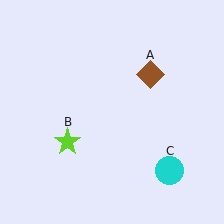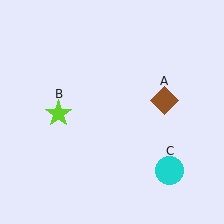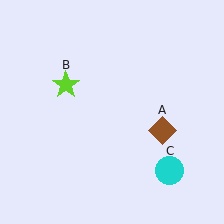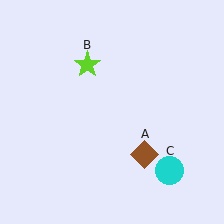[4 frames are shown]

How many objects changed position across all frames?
2 objects changed position: brown diamond (object A), lime star (object B).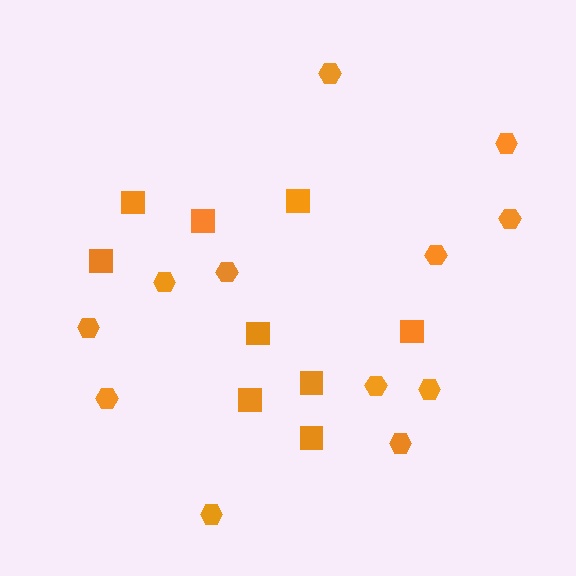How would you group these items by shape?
There are 2 groups: one group of hexagons (12) and one group of squares (9).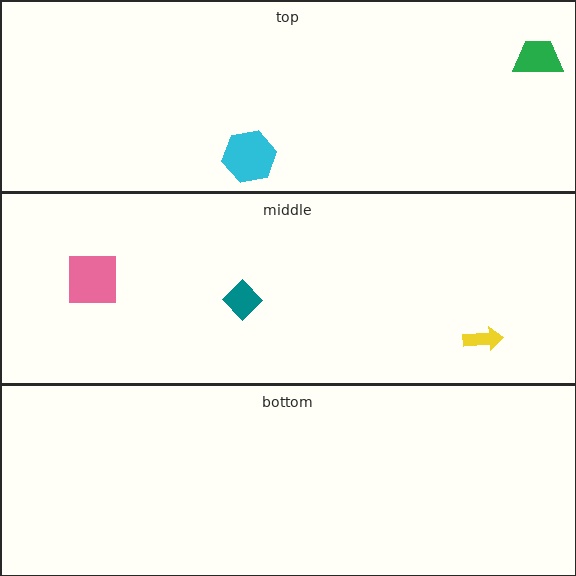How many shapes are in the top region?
2.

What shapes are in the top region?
The green trapezoid, the cyan hexagon.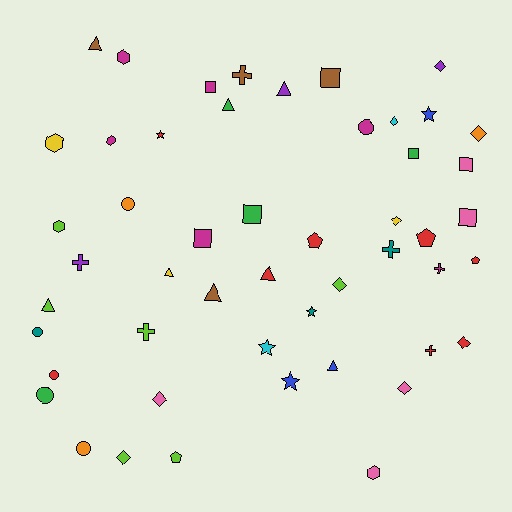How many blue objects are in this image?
There are 3 blue objects.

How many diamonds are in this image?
There are 9 diamonds.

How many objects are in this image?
There are 50 objects.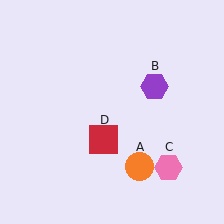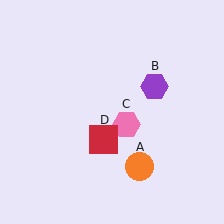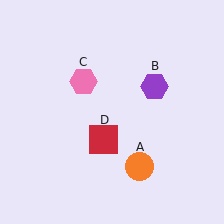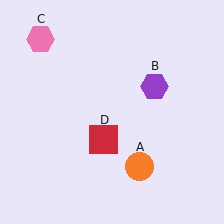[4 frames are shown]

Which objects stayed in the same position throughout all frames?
Orange circle (object A) and purple hexagon (object B) and red square (object D) remained stationary.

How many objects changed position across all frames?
1 object changed position: pink hexagon (object C).